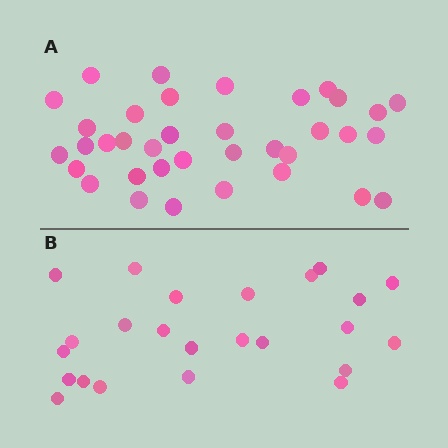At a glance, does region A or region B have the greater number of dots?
Region A (the top region) has more dots.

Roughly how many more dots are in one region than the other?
Region A has roughly 12 or so more dots than region B.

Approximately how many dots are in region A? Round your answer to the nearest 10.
About 40 dots. (The exact count is 36, which rounds to 40.)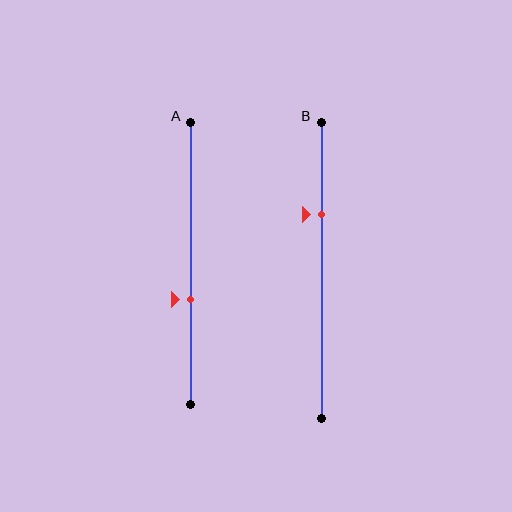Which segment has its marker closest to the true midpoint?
Segment A has its marker closest to the true midpoint.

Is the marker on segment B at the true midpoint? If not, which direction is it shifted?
No, the marker on segment B is shifted upward by about 19% of the segment length.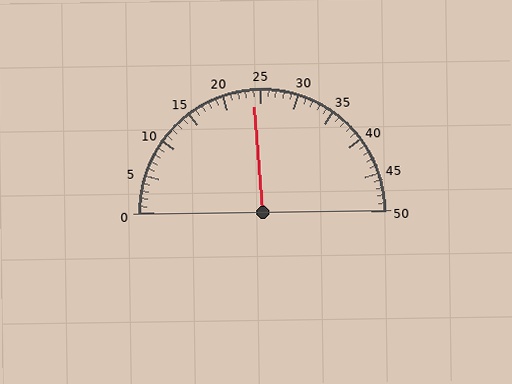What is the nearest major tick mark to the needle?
The nearest major tick mark is 25.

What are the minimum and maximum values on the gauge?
The gauge ranges from 0 to 50.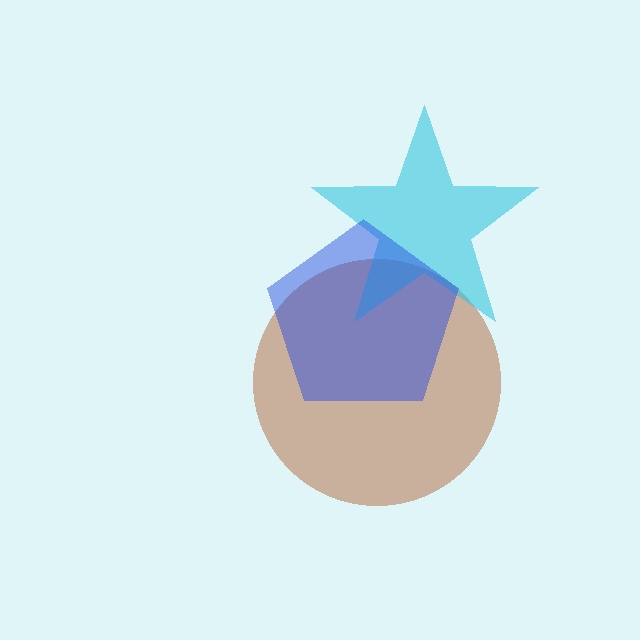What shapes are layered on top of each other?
The layered shapes are: a brown circle, a cyan star, a blue pentagon.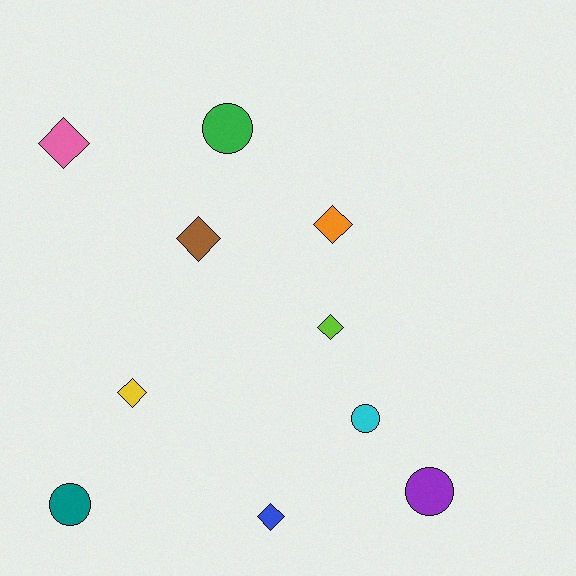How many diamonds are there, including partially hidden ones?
There are 6 diamonds.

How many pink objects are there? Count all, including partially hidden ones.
There is 1 pink object.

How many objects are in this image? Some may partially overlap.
There are 10 objects.